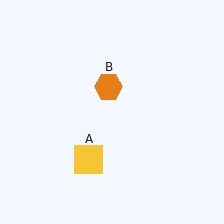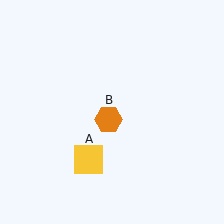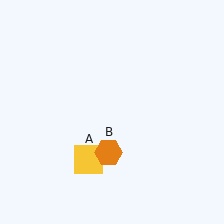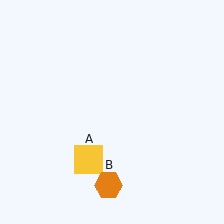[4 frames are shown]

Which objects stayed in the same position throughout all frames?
Yellow square (object A) remained stationary.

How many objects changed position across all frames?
1 object changed position: orange hexagon (object B).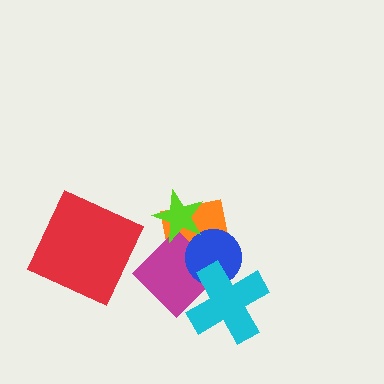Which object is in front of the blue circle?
The cyan cross is in front of the blue circle.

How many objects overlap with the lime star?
2 objects overlap with the lime star.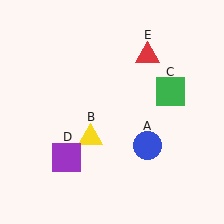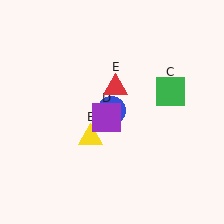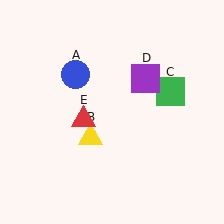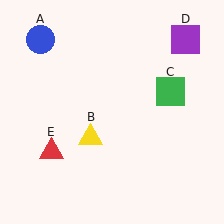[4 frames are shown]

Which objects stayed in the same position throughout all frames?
Yellow triangle (object B) and green square (object C) remained stationary.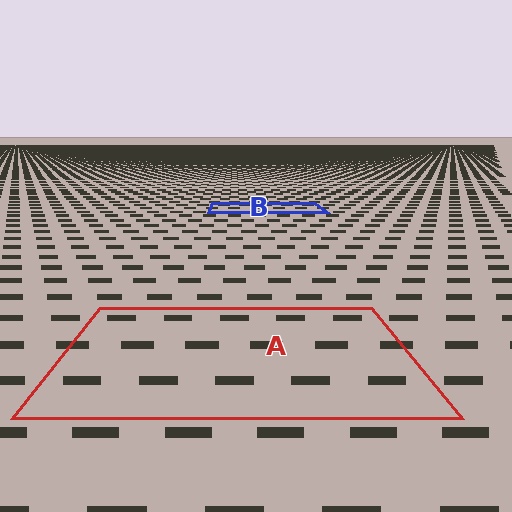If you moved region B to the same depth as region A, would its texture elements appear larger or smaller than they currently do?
They would appear larger. At a closer depth, the same texture elements are projected at a bigger on-screen size.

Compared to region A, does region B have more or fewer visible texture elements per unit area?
Region B has more texture elements per unit area — they are packed more densely because it is farther away.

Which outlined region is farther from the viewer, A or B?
Region B is farther from the viewer — the texture elements inside it appear smaller and more densely packed.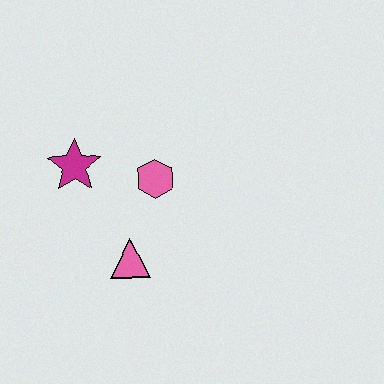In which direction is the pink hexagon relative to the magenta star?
The pink hexagon is to the right of the magenta star.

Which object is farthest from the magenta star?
The pink triangle is farthest from the magenta star.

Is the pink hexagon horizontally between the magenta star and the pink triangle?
No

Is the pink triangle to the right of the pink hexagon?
No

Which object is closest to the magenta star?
The pink hexagon is closest to the magenta star.